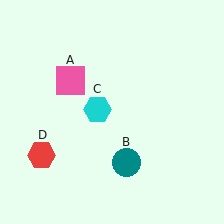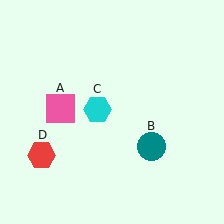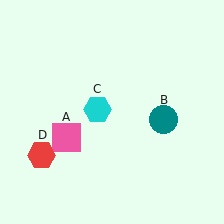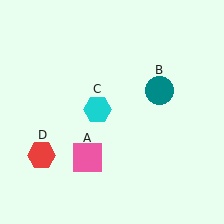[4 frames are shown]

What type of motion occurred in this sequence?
The pink square (object A), teal circle (object B) rotated counterclockwise around the center of the scene.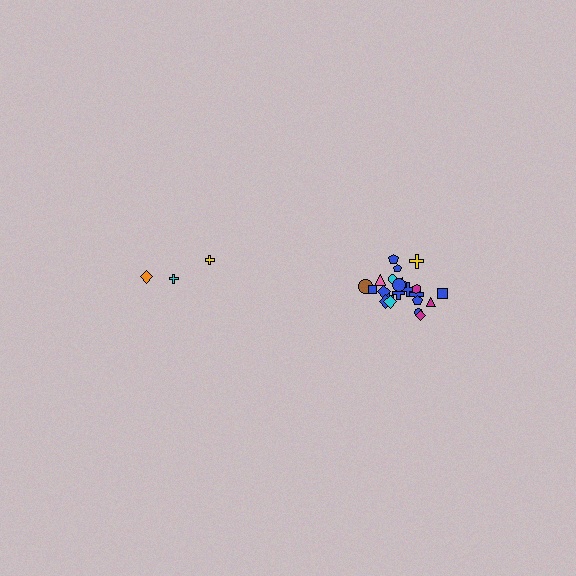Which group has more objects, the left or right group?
The right group.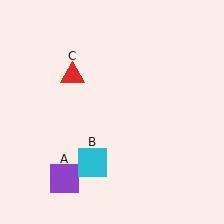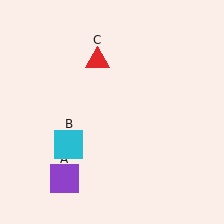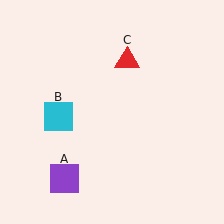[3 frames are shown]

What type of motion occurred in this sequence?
The cyan square (object B), red triangle (object C) rotated clockwise around the center of the scene.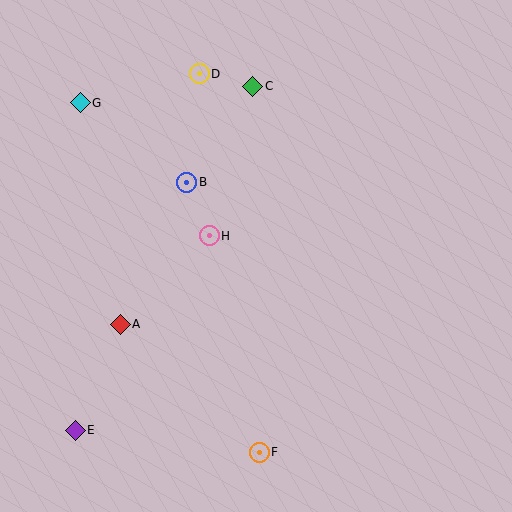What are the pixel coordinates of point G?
Point G is at (80, 103).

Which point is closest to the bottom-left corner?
Point E is closest to the bottom-left corner.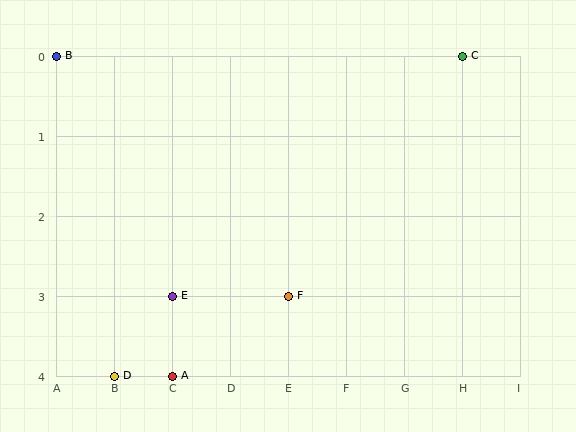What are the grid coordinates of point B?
Point B is at grid coordinates (A, 0).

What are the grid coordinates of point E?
Point E is at grid coordinates (C, 3).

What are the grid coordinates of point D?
Point D is at grid coordinates (B, 4).